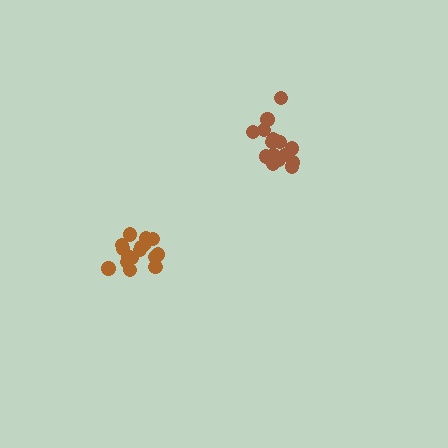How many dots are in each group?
Group 1: 16 dots, Group 2: 16 dots (32 total).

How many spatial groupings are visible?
There are 2 spatial groupings.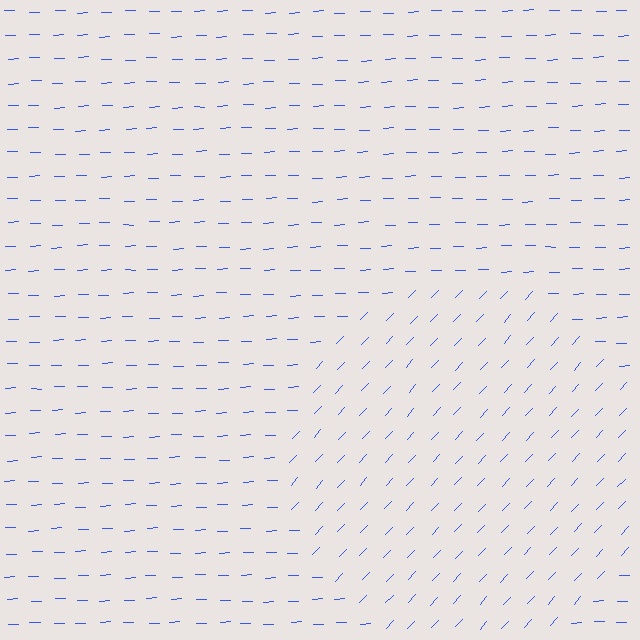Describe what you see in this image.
The image is filled with small blue line segments. A circle region in the image has lines oriented differently from the surrounding lines, creating a visible texture boundary.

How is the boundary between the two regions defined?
The boundary is defined purely by a change in line orientation (approximately 45 degrees difference). All lines are the same color and thickness.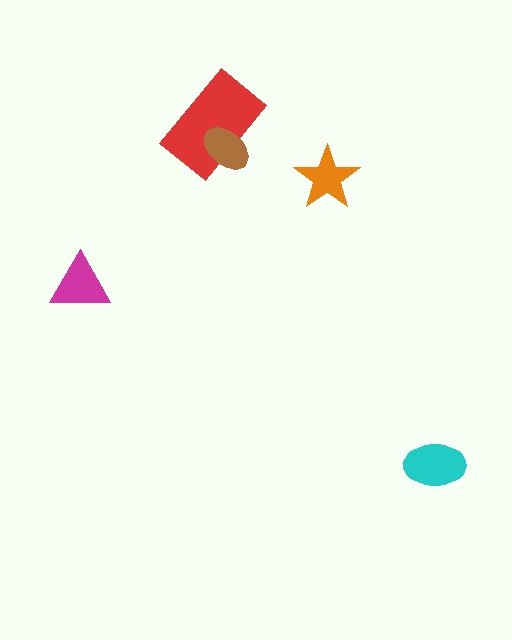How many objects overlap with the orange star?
0 objects overlap with the orange star.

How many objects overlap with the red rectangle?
1 object overlaps with the red rectangle.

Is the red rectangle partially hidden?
Yes, it is partially covered by another shape.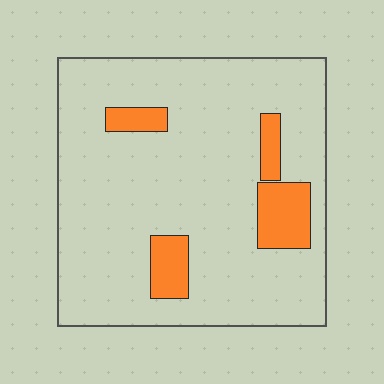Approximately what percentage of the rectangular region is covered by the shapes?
Approximately 15%.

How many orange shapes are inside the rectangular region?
4.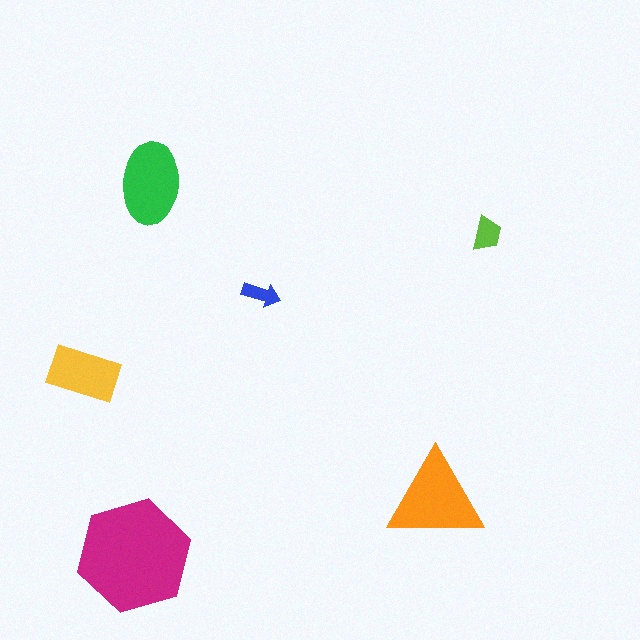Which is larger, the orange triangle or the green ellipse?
The orange triangle.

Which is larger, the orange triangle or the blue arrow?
The orange triangle.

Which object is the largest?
The magenta hexagon.